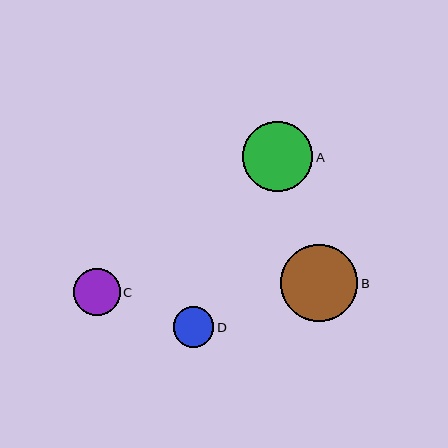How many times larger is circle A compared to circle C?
Circle A is approximately 1.5 times the size of circle C.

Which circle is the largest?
Circle B is the largest with a size of approximately 77 pixels.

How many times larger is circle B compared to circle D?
Circle B is approximately 1.9 times the size of circle D.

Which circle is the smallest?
Circle D is the smallest with a size of approximately 40 pixels.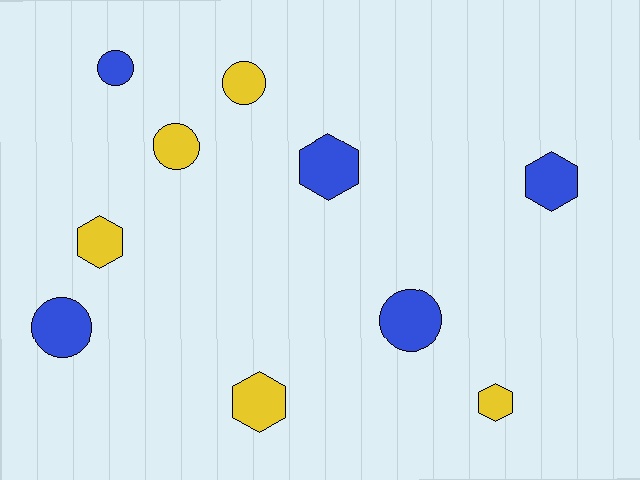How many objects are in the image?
There are 10 objects.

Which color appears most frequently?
Blue, with 5 objects.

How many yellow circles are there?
There are 2 yellow circles.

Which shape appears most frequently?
Hexagon, with 5 objects.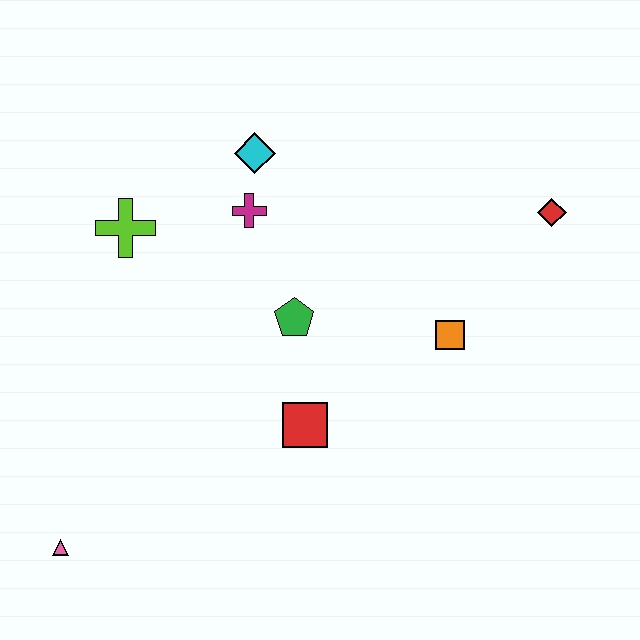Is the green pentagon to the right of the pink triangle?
Yes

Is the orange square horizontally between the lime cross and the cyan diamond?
No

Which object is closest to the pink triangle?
The red square is closest to the pink triangle.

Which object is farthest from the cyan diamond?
The pink triangle is farthest from the cyan diamond.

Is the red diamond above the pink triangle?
Yes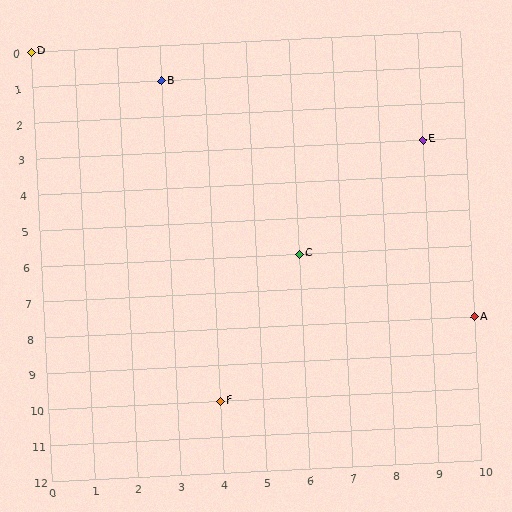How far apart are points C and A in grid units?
Points C and A are 4 columns and 2 rows apart (about 4.5 grid units diagonally).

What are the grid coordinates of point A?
Point A is at grid coordinates (10, 8).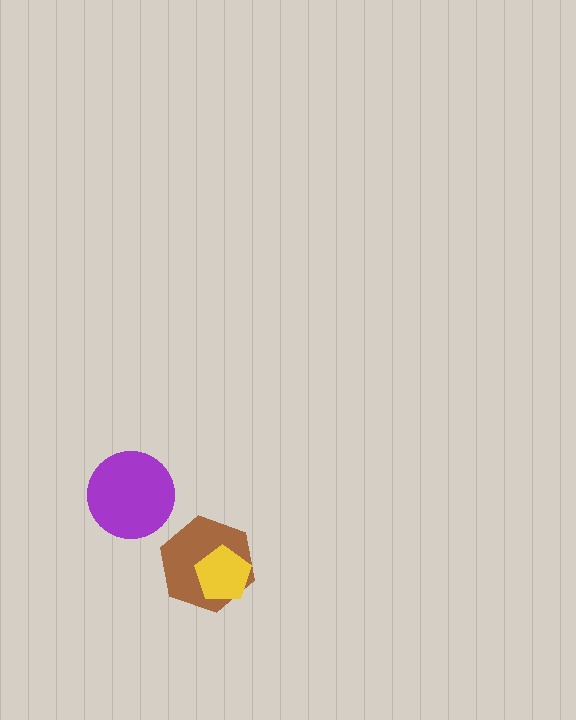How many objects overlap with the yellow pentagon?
1 object overlaps with the yellow pentagon.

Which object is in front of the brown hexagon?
The yellow pentagon is in front of the brown hexagon.